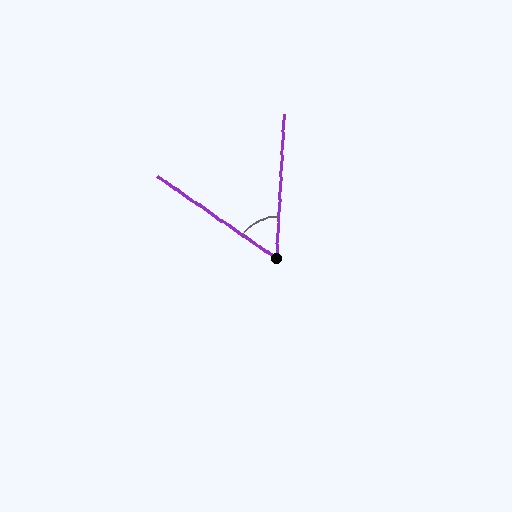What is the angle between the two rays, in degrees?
Approximately 58 degrees.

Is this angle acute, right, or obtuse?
It is acute.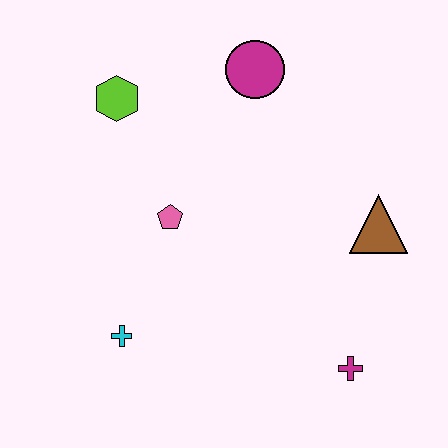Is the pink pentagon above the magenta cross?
Yes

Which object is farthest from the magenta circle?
The magenta cross is farthest from the magenta circle.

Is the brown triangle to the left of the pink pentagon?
No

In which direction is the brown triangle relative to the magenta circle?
The brown triangle is below the magenta circle.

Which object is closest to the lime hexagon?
The pink pentagon is closest to the lime hexagon.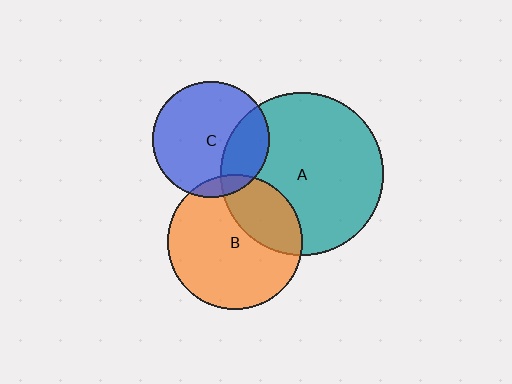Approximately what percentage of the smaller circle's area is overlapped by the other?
Approximately 25%.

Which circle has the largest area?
Circle A (teal).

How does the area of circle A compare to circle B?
Approximately 1.5 times.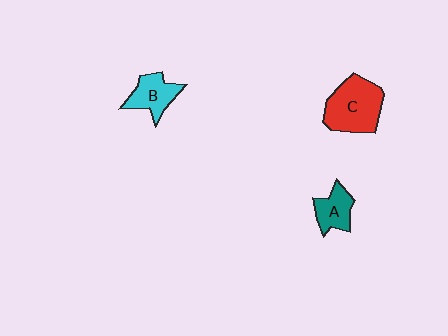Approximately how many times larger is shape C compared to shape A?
Approximately 1.9 times.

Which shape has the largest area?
Shape C (red).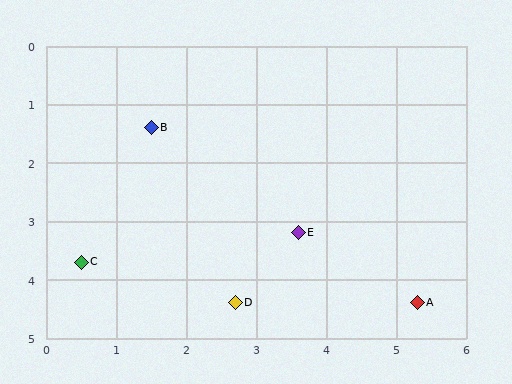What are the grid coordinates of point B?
Point B is at approximately (1.5, 1.4).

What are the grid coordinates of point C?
Point C is at approximately (0.5, 3.7).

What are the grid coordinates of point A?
Point A is at approximately (5.3, 4.4).